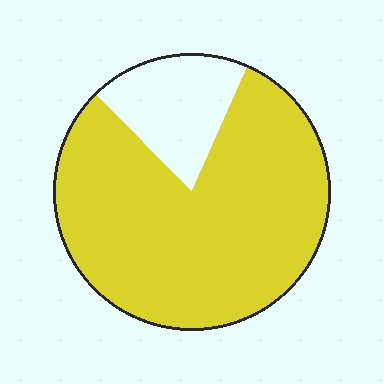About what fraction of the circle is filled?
About four fifths (4/5).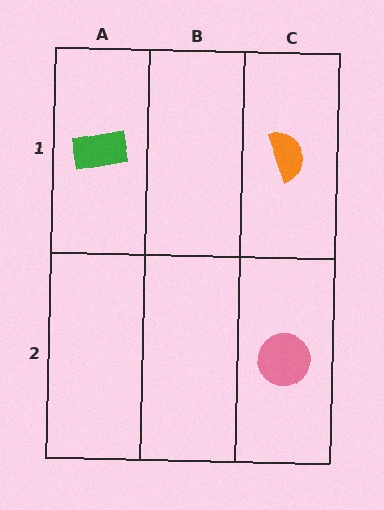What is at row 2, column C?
A pink circle.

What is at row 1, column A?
A green rectangle.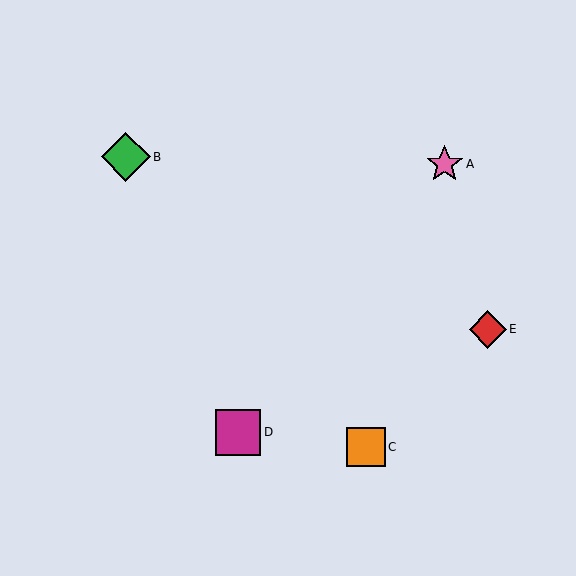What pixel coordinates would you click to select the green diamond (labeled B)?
Click at (126, 157) to select the green diamond B.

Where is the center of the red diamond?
The center of the red diamond is at (488, 329).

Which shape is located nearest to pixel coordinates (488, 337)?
The red diamond (labeled E) at (488, 329) is nearest to that location.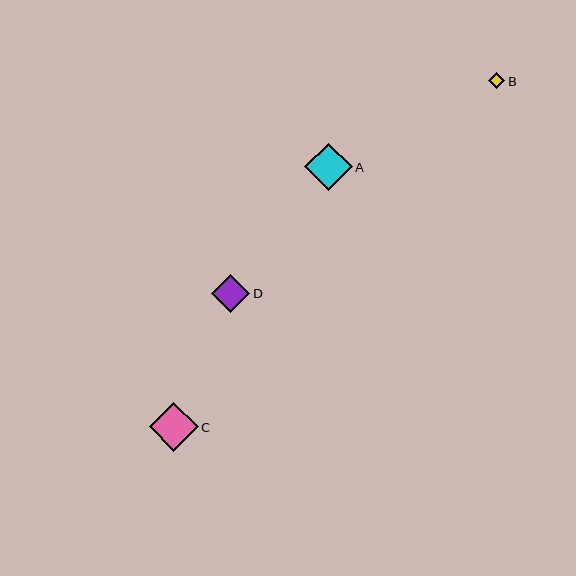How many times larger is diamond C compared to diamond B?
Diamond C is approximately 3.1 times the size of diamond B.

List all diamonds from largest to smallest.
From largest to smallest: C, A, D, B.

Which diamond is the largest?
Diamond C is the largest with a size of approximately 49 pixels.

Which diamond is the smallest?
Diamond B is the smallest with a size of approximately 16 pixels.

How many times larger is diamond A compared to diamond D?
Diamond A is approximately 1.3 times the size of diamond D.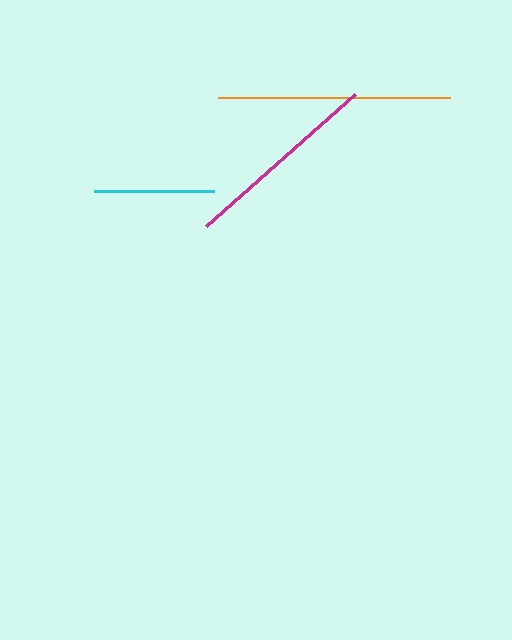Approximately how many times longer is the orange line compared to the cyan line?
The orange line is approximately 1.9 times the length of the cyan line.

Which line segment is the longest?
The orange line is the longest at approximately 232 pixels.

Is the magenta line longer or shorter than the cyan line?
The magenta line is longer than the cyan line.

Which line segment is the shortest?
The cyan line is the shortest at approximately 120 pixels.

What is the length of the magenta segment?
The magenta segment is approximately 199 pixels long.